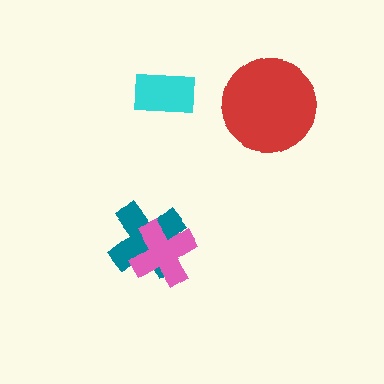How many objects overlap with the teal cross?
1 object overlaps with the teal cross.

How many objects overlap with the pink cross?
1 object overlaps with the pink cross.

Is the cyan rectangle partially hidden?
No, no other shape covers it.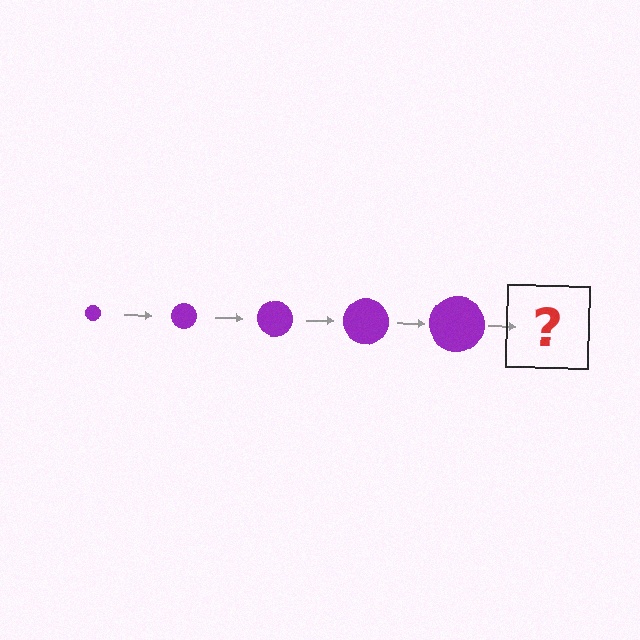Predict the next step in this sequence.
The next step is a purple circle, larger than the previous one.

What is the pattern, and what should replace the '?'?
The pattern is that the circle gets progressively larger each step. The '?' should be a purple circle, larger than the previous one.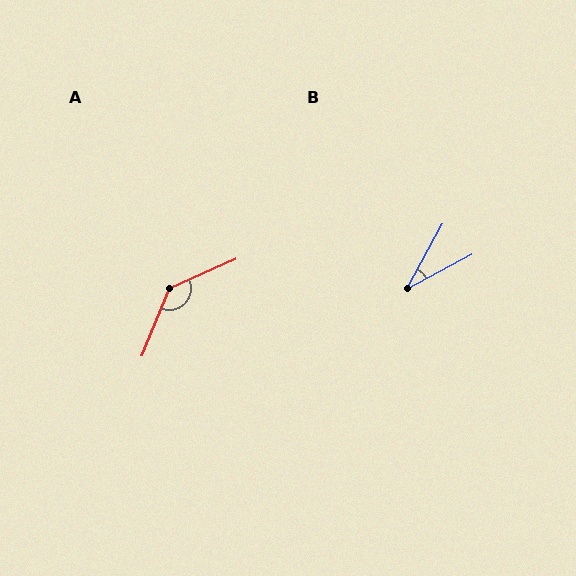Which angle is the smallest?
B, at approximately 33 degrees.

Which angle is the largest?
A, at approximately 135 degrees.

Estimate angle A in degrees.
Approximately 135 degrees.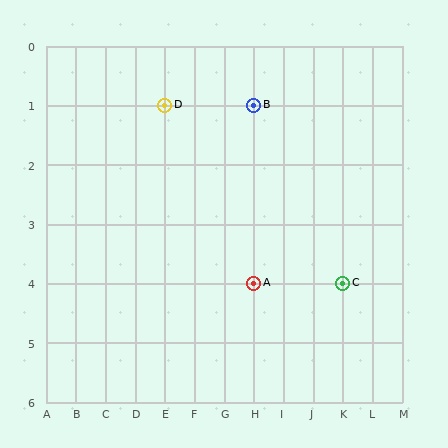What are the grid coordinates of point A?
Point A is at grid coordinates (H, 4).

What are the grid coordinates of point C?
Point C is at grid coordinates (K, 4).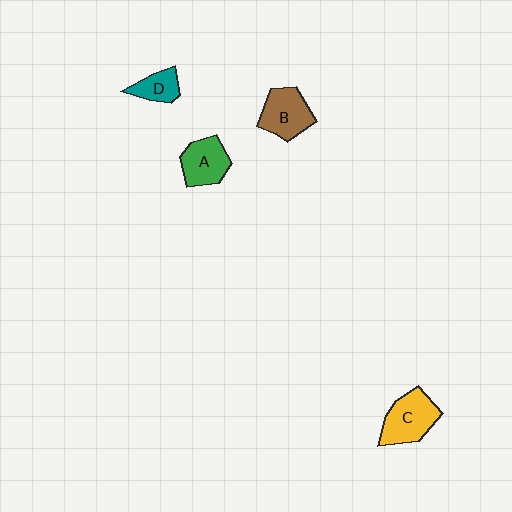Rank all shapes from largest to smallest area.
From largest to smallest: C (yellow), B (brown), A (green), D (teal).